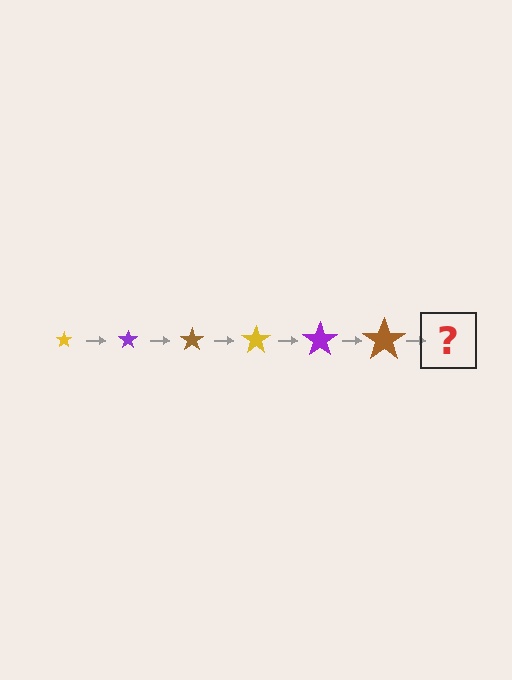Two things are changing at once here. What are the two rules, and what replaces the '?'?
The two rules are that the star grows larger each step and the color cycles through yellow, purple, and brown. The '?' should be a yellow star, larger than the previous one.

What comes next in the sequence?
The next element should be a yellow star, larger than the previous one.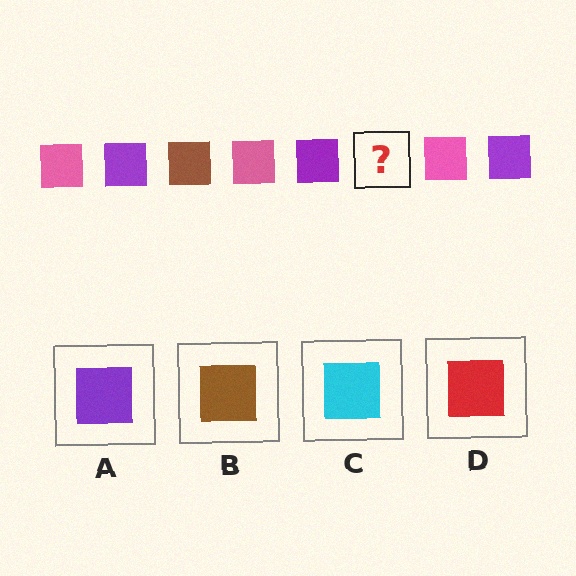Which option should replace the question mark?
Option B.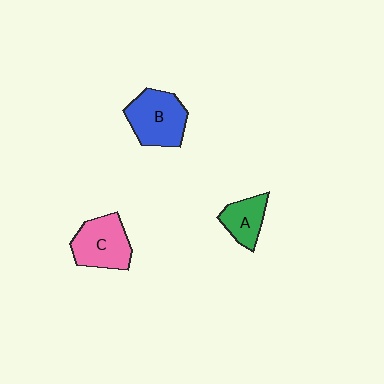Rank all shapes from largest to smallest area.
From largest to smallest: B (blue), C (pink), A (green).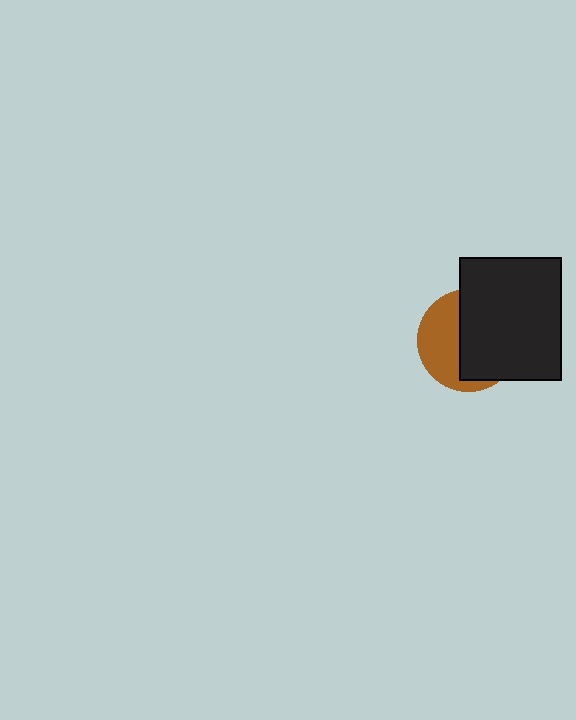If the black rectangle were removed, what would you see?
You would see the complete brown circle.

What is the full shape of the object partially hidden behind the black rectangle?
The partially hidden object is a brown circle.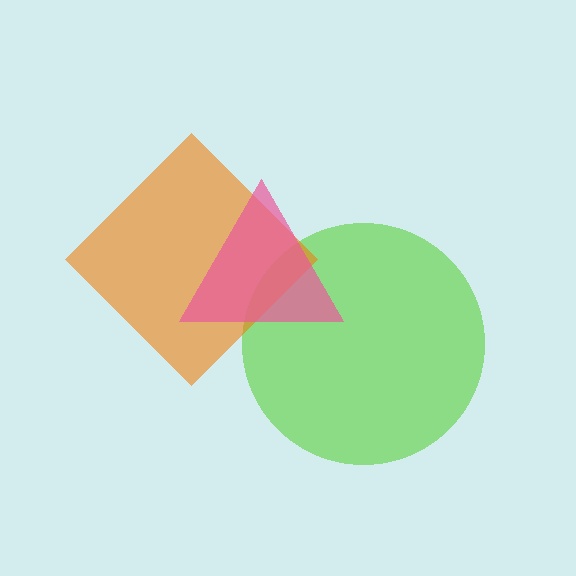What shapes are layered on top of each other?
The layered shapes are: a lime circle, an orange diamond, a pink triangle.